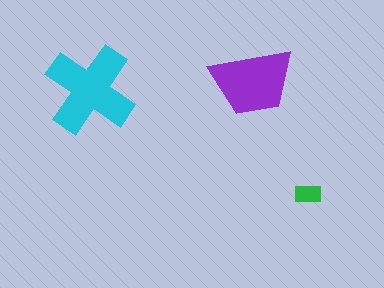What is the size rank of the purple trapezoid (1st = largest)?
2nd.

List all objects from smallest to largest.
The green rectangle, the purple trapezoid, the cyan cross.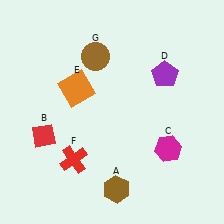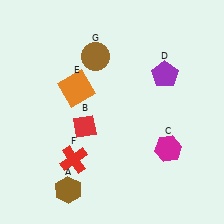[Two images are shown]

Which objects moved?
The objects that moved are: the brown hexagon (A), the red diamond (B).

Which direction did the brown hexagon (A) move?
The brown hexagon (A) moved left.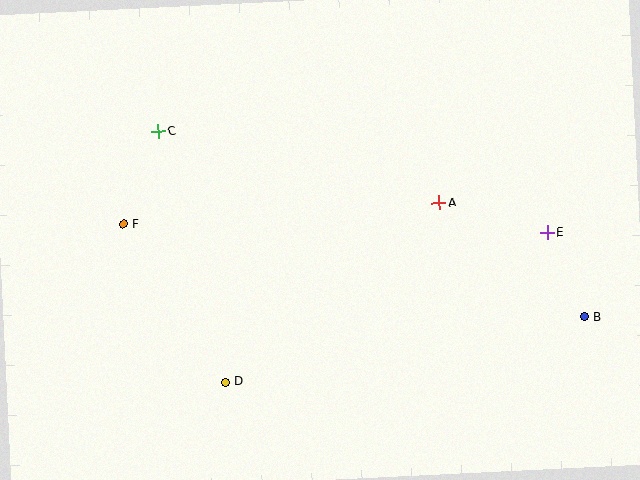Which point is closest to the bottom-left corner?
Point D is closest to the bottom-left corner.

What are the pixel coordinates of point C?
Point C is at (158, 132).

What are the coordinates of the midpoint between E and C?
The midpoint between E and C is at (353, 182).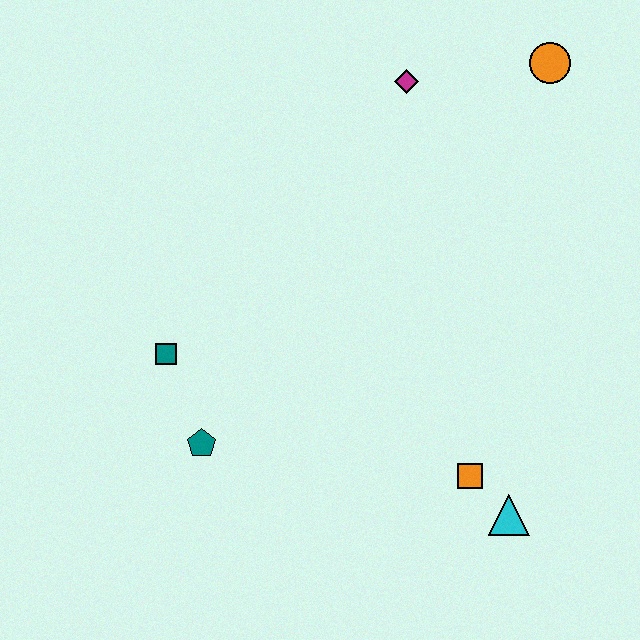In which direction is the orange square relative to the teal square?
The orange square is to the right of the teal square.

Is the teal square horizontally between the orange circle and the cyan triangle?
No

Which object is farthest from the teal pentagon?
The orange circle is farthest from the teal pentagon.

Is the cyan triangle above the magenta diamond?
No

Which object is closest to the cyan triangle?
The orange square is closest to the cyan triangle.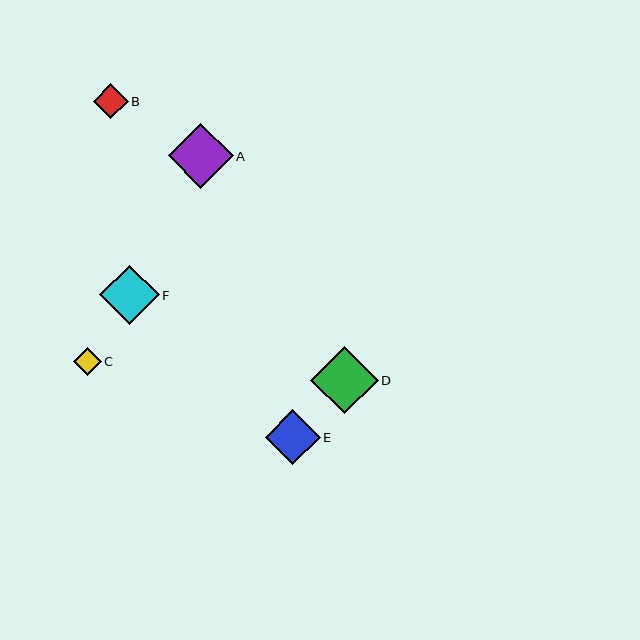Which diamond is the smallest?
Diamond C is the smallest with a size of approximately 28 pixels.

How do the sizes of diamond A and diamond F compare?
Diamond A and diamond F are approximately the same size.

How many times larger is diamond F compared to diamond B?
Diamond F is approximately 1.7 times the size of diamond B.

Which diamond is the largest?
Diamond D is the largest with a size of approximately 68 pixels.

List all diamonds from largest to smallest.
From largest to smallest: D, A, F, E, B, C.